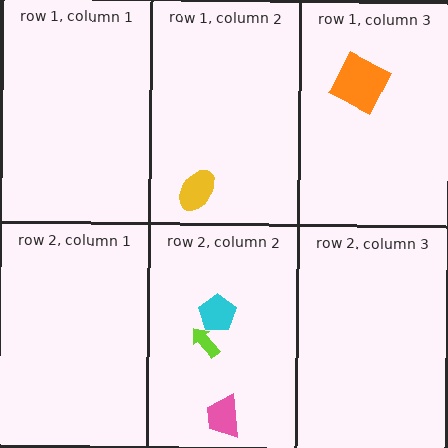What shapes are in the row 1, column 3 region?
The orange square.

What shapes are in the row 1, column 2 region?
The yellow ellipse.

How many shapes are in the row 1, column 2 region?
1.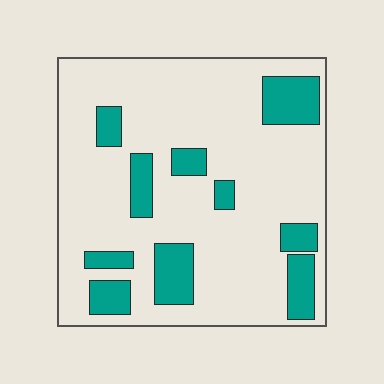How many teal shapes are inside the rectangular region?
10.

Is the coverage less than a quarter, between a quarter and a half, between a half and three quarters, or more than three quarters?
Less than a quarter.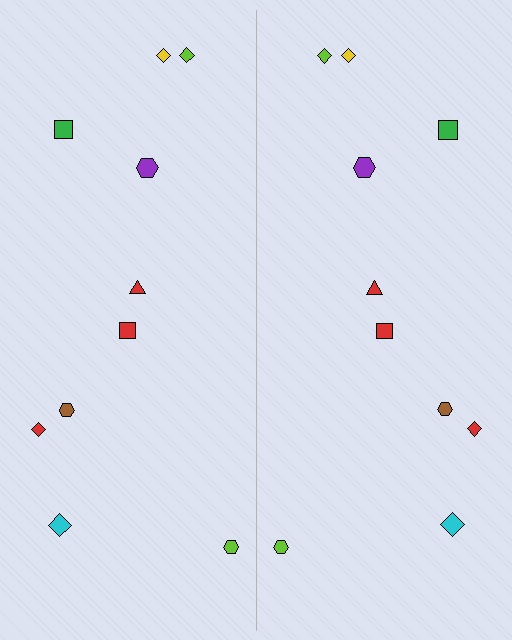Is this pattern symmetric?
Yes, this pattern has bilateral (reflection) symmetry.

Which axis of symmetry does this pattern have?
The pattern has a vertical axis of symmetry running through the center of the image.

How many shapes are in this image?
There are 20 shapes in this image.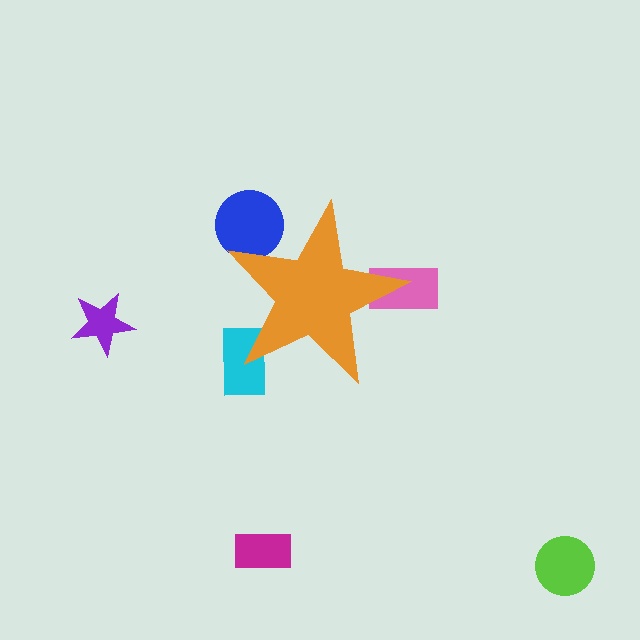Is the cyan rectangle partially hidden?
Yes, the cyan rectangle is partially hidden behind the orange star.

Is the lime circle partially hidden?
No, the lime circle is fully visible.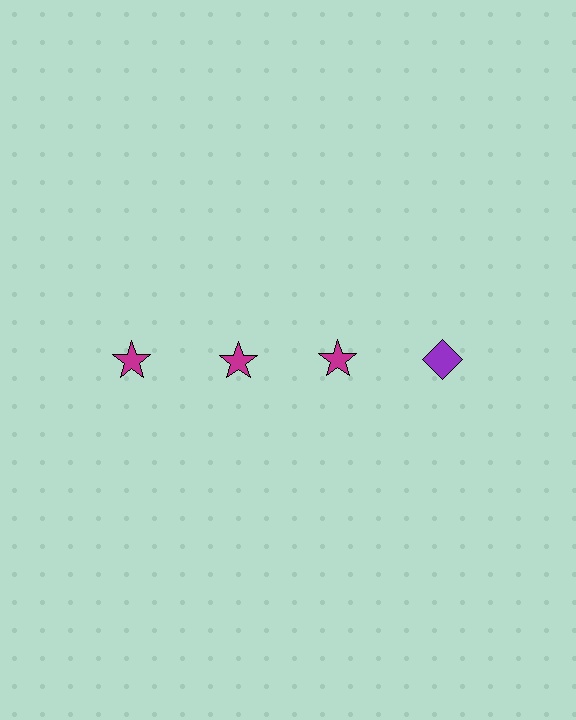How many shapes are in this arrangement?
There are 4 shapes arranged in a grid pattern.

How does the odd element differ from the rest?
It differs in both color (purple instead of magenta) and shape (diamond instead of star).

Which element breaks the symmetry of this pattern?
The purple diamond in the top row, second from right column breaks the symmetry. All other shapes are magenta stars.